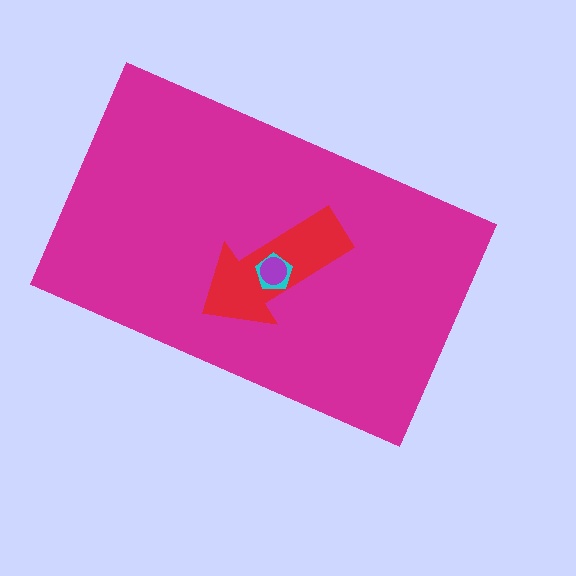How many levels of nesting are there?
4.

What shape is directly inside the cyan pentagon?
The purple circle.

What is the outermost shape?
The magenta rectangle.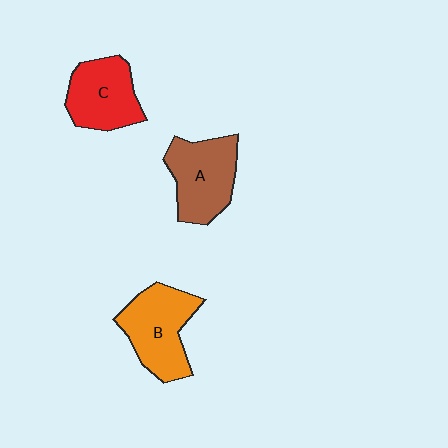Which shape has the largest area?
Shape B (orange).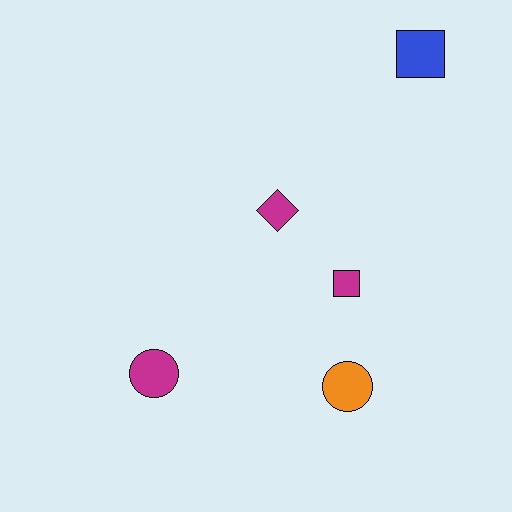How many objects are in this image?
There are 5 objects.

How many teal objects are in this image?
There are no teal objects.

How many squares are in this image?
There are 2 squares.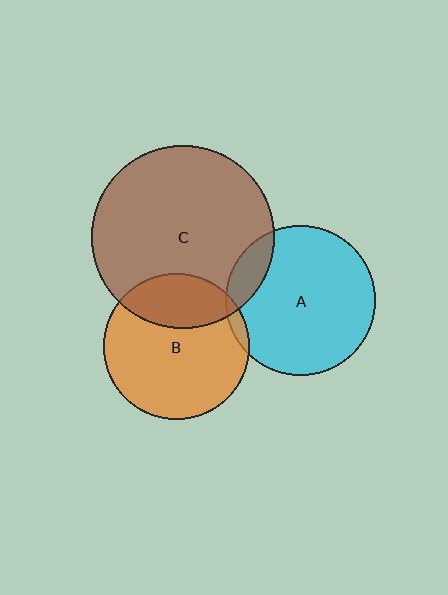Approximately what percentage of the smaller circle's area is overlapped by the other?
Approximately 30%.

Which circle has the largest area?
Circle C (brown).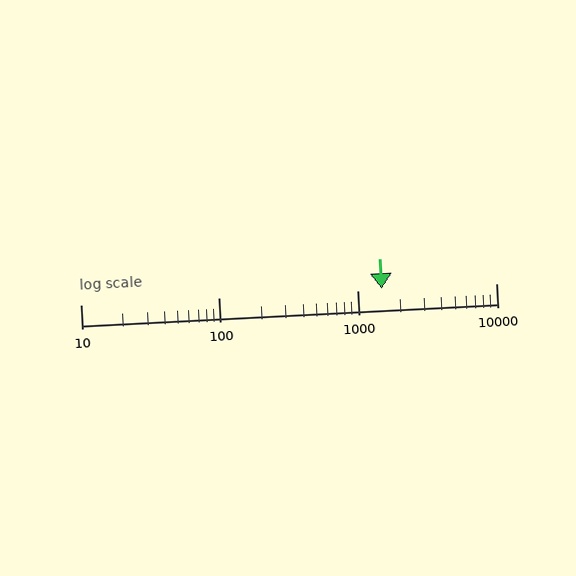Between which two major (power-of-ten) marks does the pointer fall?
The pointer is between 1000 and 10000.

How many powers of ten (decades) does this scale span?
The scale spans 3 decades, from 10 to 10000.